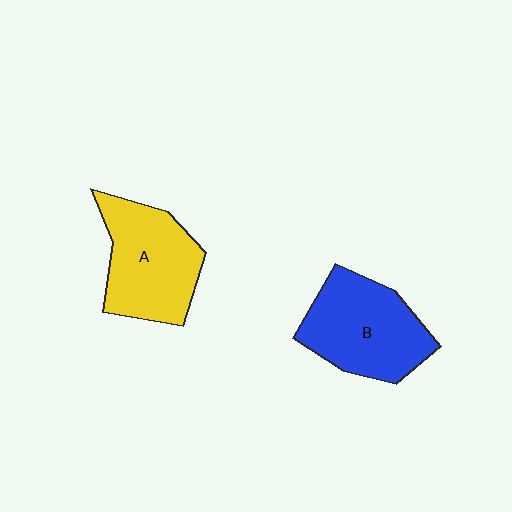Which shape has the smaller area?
Shape A (yellow).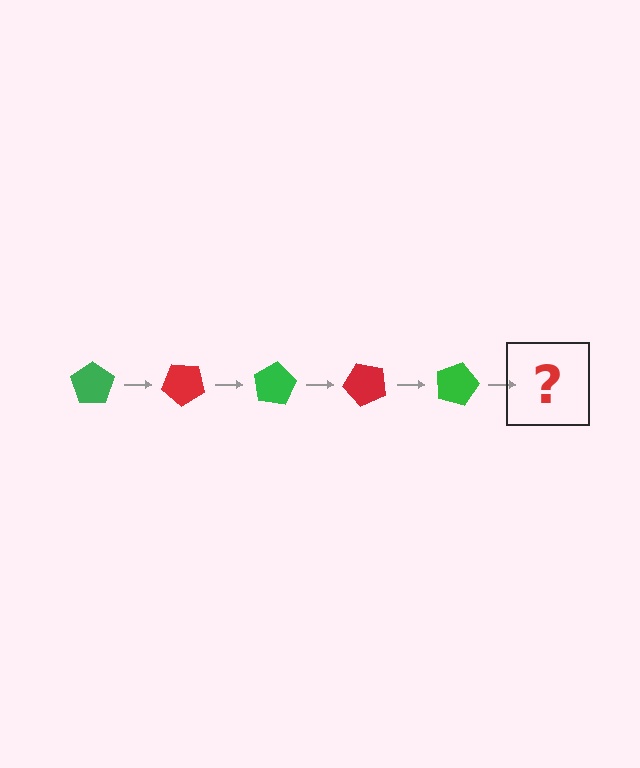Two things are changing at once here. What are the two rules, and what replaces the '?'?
The two rules are that it rotates 40 degrees each step and the color cycles through green and red. The '?' should be a red pentagon, rotated 200 degrees from the start.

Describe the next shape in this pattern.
It should be a red pentagon, rotated 200 degrees from the start.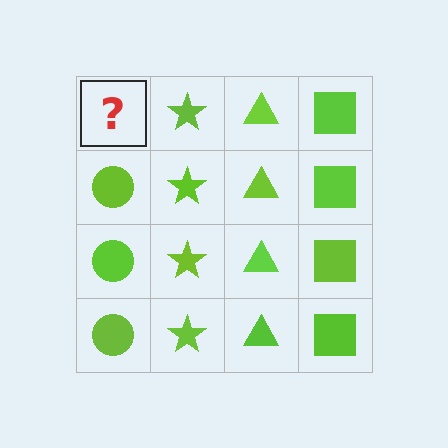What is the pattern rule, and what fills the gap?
The rule is that each column has a consistent shape. The gap should be filled with a lime circle.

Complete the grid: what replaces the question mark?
The question mark should be replaced with a lime circle.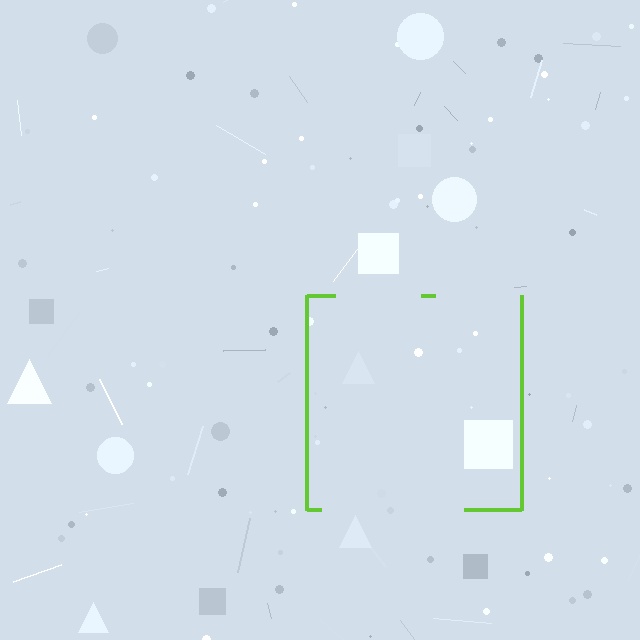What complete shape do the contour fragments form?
The contour fragments form a square.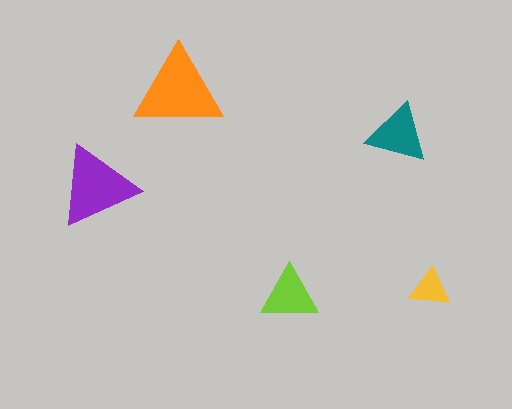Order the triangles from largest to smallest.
the orange one, the purple one, the teal one, the lime one, the yellow one.